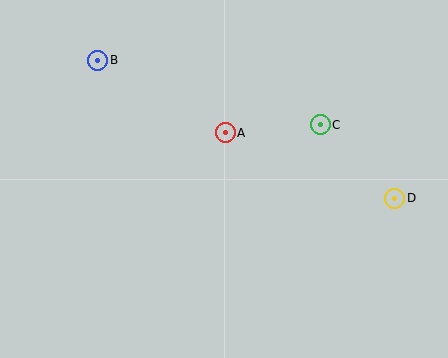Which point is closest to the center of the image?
Point A at (225, 133) is closest to the center.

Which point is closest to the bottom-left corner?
Point B is closest to the bottom-left corner.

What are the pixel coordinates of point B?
Point B is at (98, 60).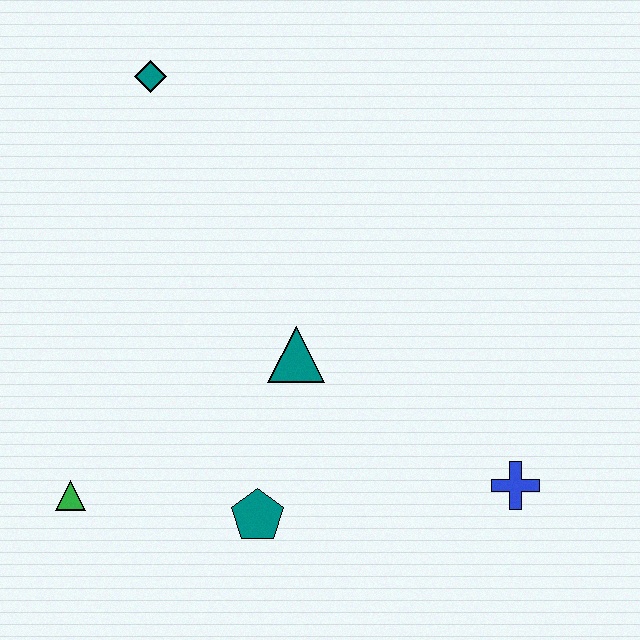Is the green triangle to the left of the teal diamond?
Yes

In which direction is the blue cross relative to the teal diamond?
The blue cross is below the teal diamond.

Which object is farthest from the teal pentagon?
The teal diamond is farthest from the teal pentagon.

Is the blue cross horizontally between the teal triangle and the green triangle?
No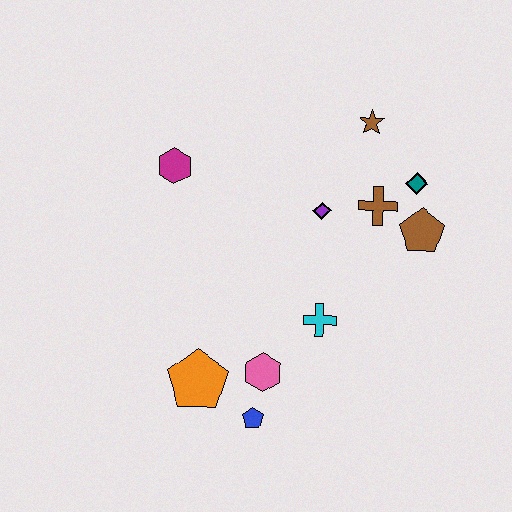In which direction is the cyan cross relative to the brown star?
The cyan cross is below the brown star.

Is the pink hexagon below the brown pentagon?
Yes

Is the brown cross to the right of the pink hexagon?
Yes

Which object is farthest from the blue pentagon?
The brown star is farthest from the blue pentagon.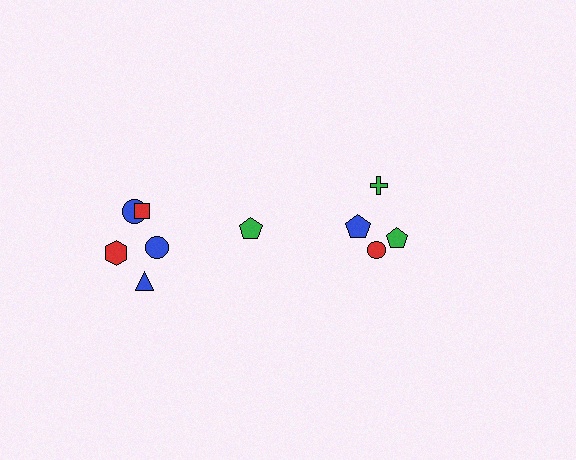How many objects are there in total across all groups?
There are 10 objects.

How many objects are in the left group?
There are 6 objects.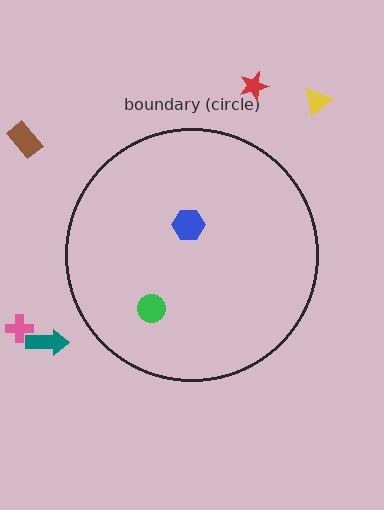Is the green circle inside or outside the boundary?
Inside.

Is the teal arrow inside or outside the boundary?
Outside.